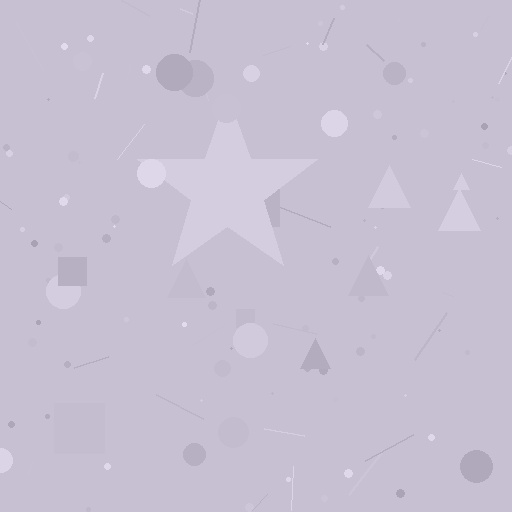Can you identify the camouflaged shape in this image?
The camouflaged shape is a star.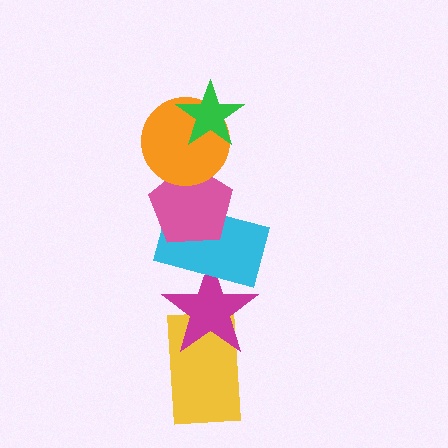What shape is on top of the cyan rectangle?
The pink pentagon is on top of the cyan rectangle.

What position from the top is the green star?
The green star is 1st from the top.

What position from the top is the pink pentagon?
The pink pentagon is 3rd from the top.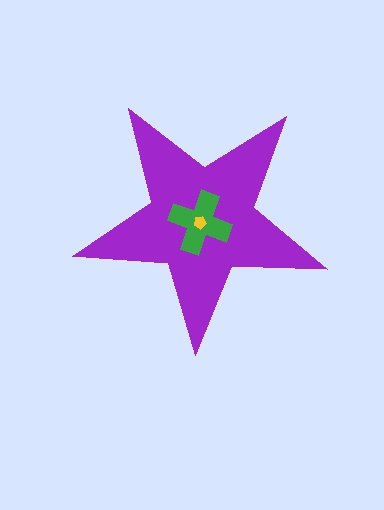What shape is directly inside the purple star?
The green cross.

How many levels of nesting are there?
3.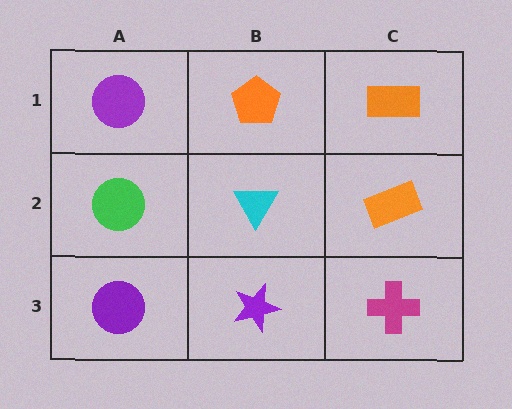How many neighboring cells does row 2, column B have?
4.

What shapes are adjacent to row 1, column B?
A cyan triangle (row 2, column B), a purple circle (row 1, column A), an orange rectangle (row 1, column C).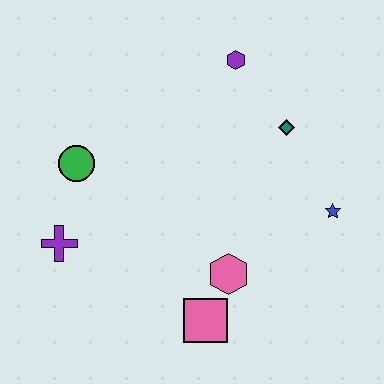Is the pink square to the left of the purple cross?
No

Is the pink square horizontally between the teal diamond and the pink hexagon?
No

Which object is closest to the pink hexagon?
The pink square is closest to the pink hexagon.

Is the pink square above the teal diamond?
No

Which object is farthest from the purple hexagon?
The pink square is farthest from the purple hexagon.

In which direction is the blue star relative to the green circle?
The blue star is to the right of the green circle.